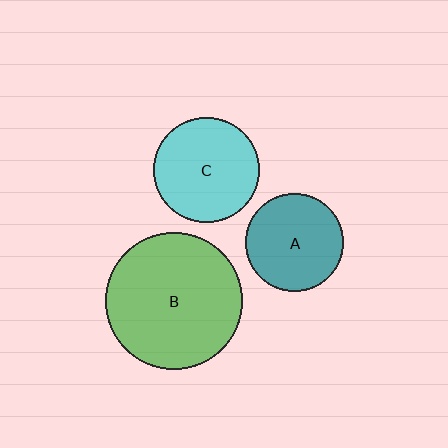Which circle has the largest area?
Circle B (green).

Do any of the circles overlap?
No, none of the circles overlap.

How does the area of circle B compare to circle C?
Approximately 1.7 times.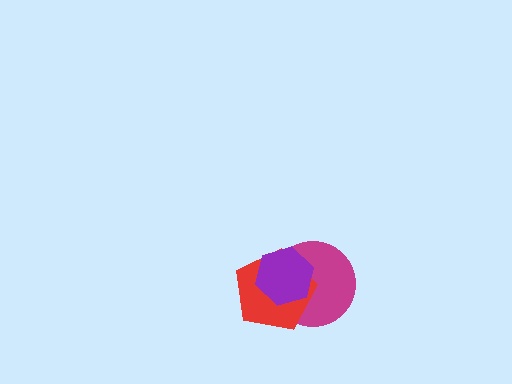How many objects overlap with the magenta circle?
2 objects overlap with the magenta circle.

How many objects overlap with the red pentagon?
2 objects overlap with the red pentagon.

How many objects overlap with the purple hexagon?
2 objects overlap with the purple hexagon.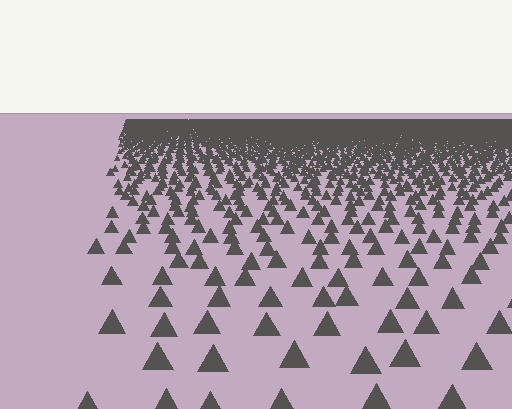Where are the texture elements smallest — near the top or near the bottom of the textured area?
Near the top.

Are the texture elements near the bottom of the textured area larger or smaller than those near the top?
Larger. Near the bottom, elements are closer to the viewer and appear at a bigger on-screen size.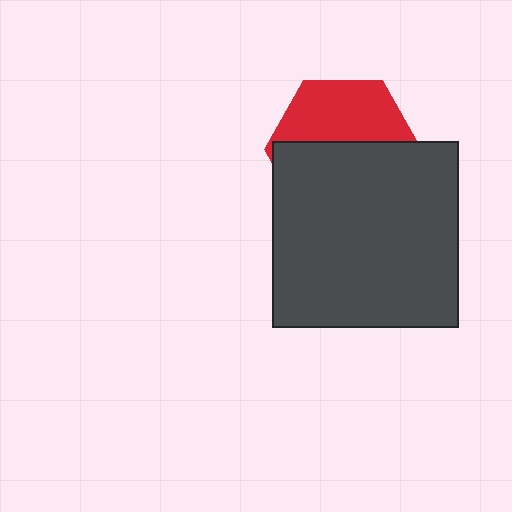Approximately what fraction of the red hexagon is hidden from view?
Roughly 56% of the red hexagon is hidden behind the dark gray square.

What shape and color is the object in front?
The object in front is a dark gray square.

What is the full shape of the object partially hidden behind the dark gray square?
The partially hidden object is a red hexagon.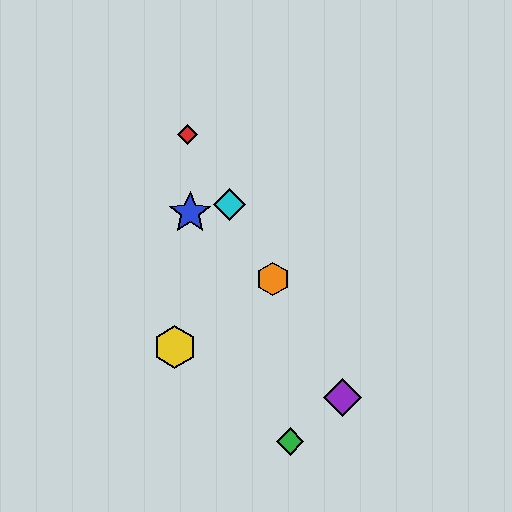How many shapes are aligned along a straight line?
4 shapes (the red diamond, the purple diamond, the orange hexagon, the cyan diamond) are aligned along a straight line.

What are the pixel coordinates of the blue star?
The blue star is at (190, 213).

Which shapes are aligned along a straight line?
The red diamond, the purple diamond, the orange hexagon, the cyan diamond are aligned along a straight line.